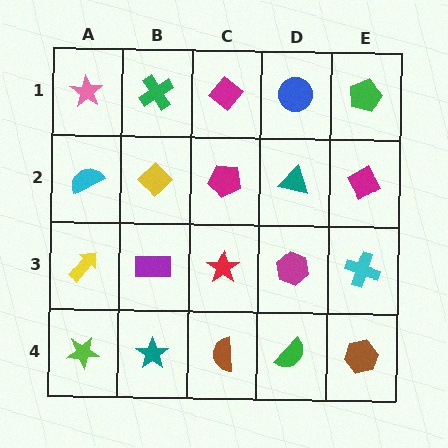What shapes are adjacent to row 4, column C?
A red star (row 3, column C), a teal star (row 4, column B), a green semicircle (row 4, column D).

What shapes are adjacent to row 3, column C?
A magenta pentagon (row 2, column C), a brown semicircle (row 4, column C), a purple rectangle (row 3, column B), a magenta hexagon (row 3, column D).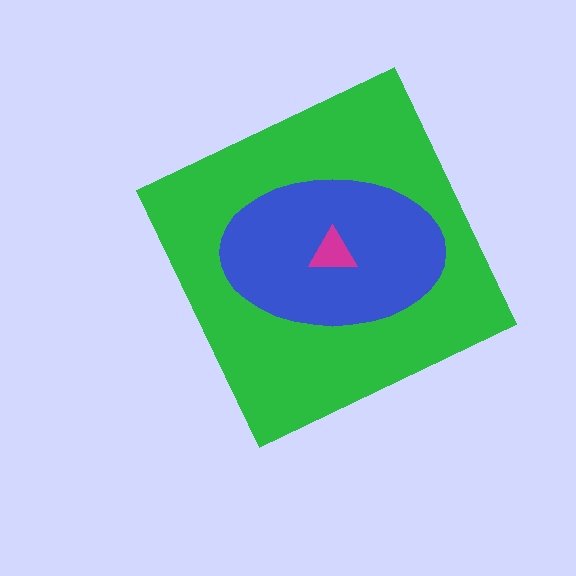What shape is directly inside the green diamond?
The blue ellipse.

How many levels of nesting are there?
3.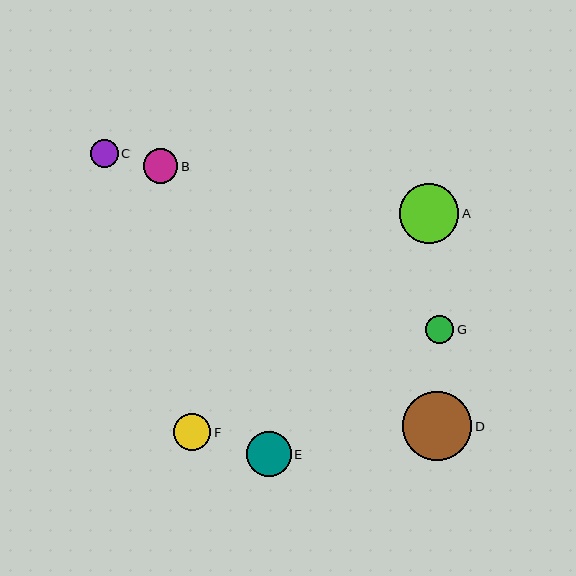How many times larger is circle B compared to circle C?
Circle B is approximately 1.3 times the size of circle C.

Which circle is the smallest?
Circle C is the smallest with a size of approximately 28 pixels.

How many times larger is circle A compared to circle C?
Circle A is approximately 2.1 times the size of circle C.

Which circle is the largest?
Circle D is the largest with a size of approximately 69 pixels.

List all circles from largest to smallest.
From largest to smallest: D, A, E, F, B, G, C.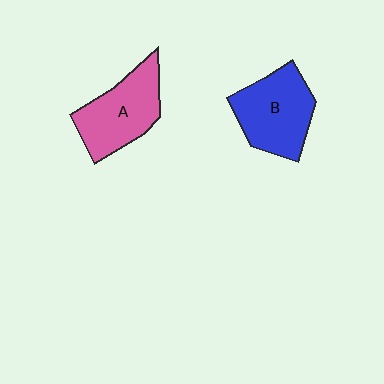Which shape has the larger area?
Shape B (blue).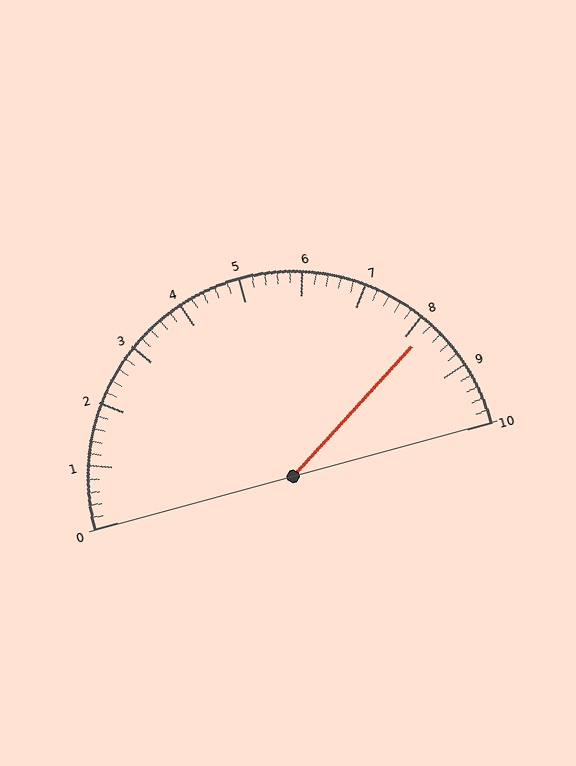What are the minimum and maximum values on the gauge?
The gauge ranges from 0 to 10.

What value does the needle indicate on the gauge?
The needle indicates approximately 8.2.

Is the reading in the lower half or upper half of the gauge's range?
The reading is in the upper half of the range (0 to 10).